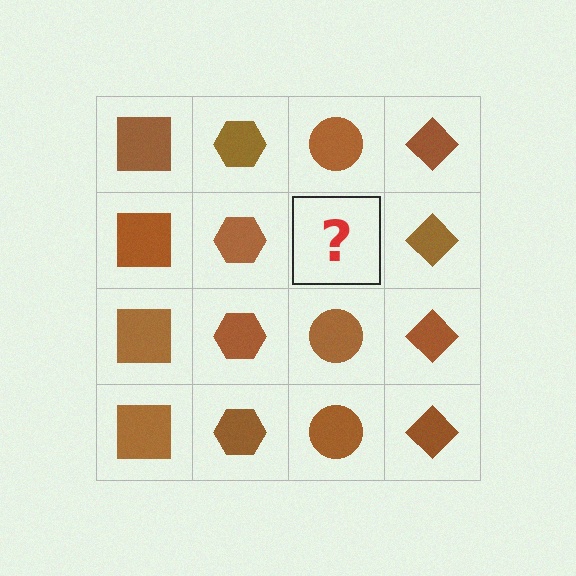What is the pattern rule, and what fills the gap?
The rule is that each column has a consistent shape. The gap should be filled with a brown circle.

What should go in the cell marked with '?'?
The missing cell should contain a brown circle.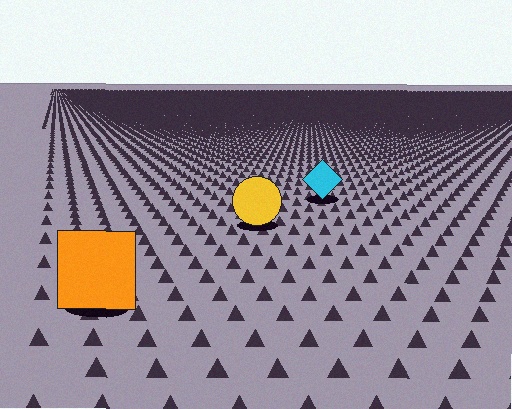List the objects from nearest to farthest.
From nearest to farthest: the orange square, the yellow circle, the cyan diamond.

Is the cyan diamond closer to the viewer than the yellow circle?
No. The yellow circle is closer — you can tell from the texture gradient: the ground texture is coarser near it.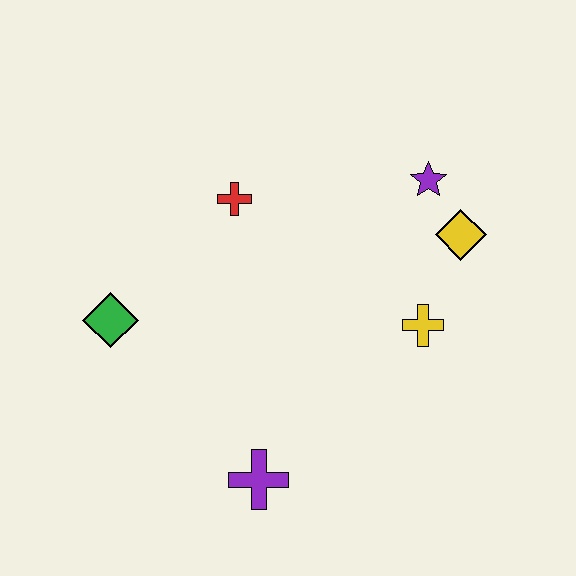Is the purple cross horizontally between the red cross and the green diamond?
No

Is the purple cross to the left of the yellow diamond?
Yes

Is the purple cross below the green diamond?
Yes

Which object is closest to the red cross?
The green diamond is closest to the red cross.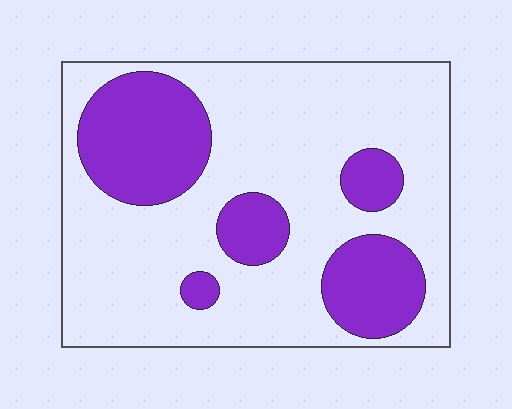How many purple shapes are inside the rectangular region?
5.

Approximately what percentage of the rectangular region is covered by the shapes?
Approximately 30%.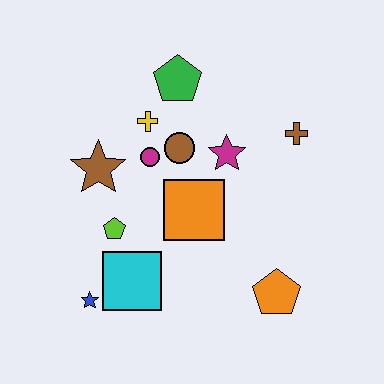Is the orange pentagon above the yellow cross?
No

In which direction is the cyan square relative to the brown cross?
The cyan square is to the left of the brown cross.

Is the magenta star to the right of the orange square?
Yes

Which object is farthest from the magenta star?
The blue star is farthest from the magenta star.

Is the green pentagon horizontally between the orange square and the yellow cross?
Yes